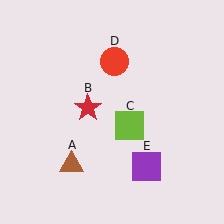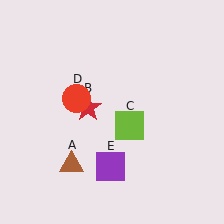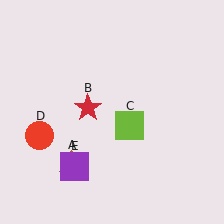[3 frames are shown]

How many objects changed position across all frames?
2 objects changed position: red circle (object D), purple square (object E).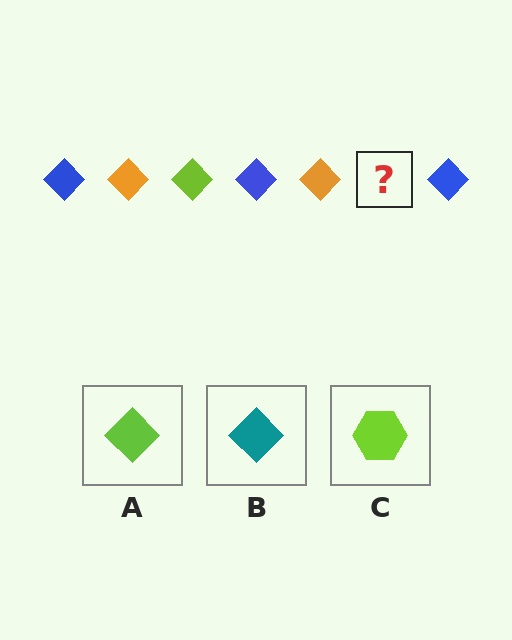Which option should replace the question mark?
Option A.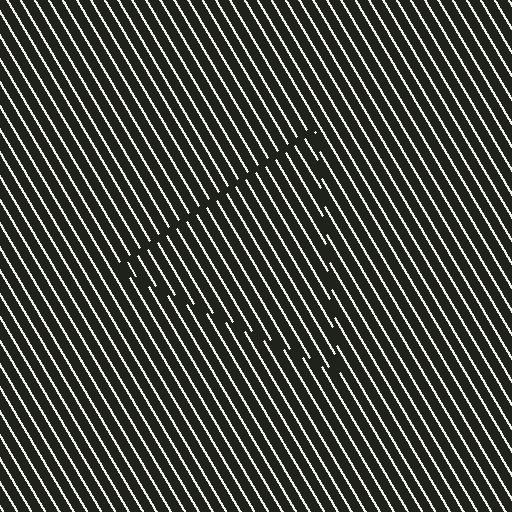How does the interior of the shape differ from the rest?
The interior of the shape contains the same grating, shifted by half a period — the contour is defined by the phase discontinuity where line-ends from the inner and outer gratings abut.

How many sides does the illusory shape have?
3 sides — the line-ends trace a triangle.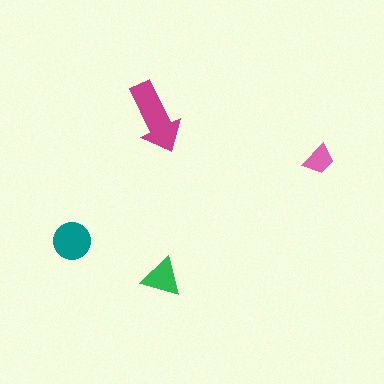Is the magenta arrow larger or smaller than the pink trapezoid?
Larger.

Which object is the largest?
The magenta arrow.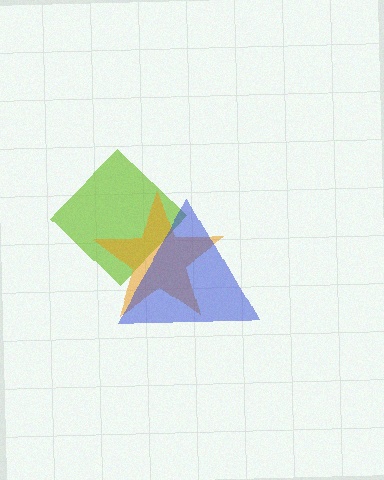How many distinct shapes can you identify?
There are 3 distinct shapes: a lime diamond, an orange star, a blue triangle.